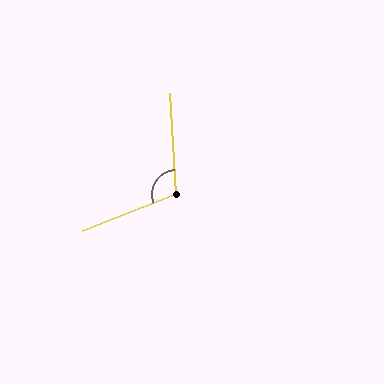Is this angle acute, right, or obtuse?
It is obtuse.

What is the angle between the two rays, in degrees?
Approximately 109 degrees.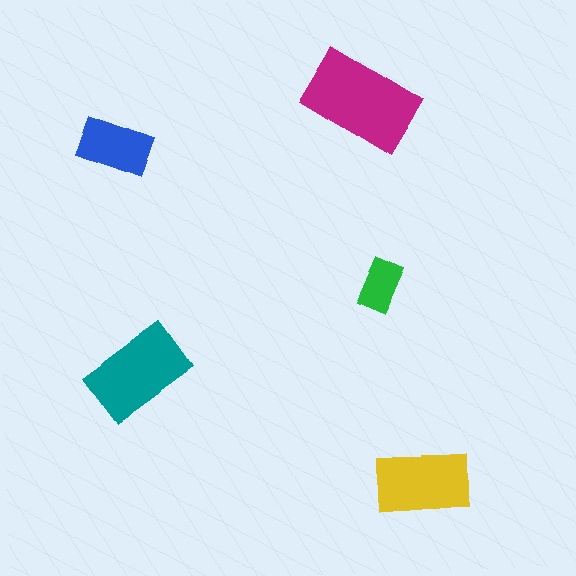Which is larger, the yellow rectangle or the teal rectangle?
The teal one.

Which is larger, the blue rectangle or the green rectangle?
The blue one.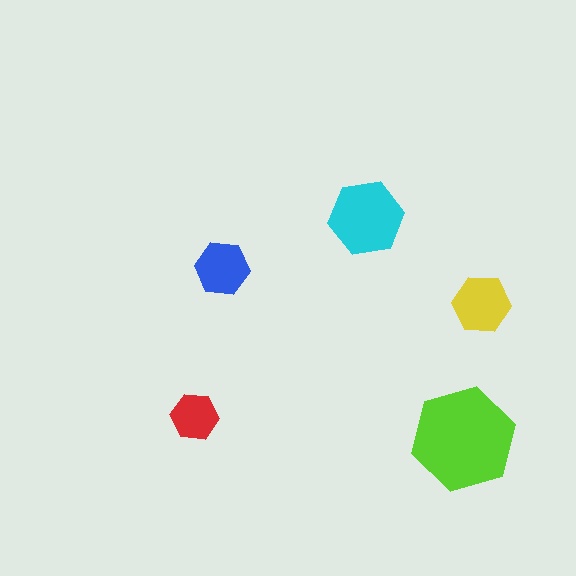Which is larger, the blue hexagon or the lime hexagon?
The lime one.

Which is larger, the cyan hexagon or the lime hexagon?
The lime one.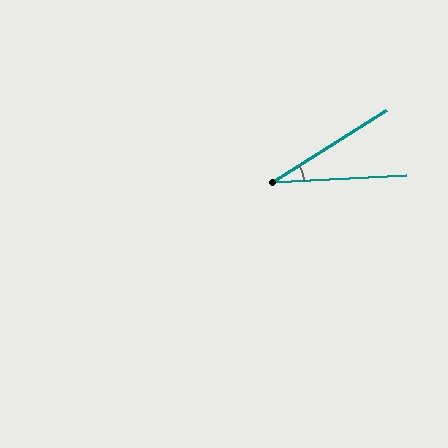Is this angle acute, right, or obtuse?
It is acute.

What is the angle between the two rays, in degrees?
Approximately 29 degrees.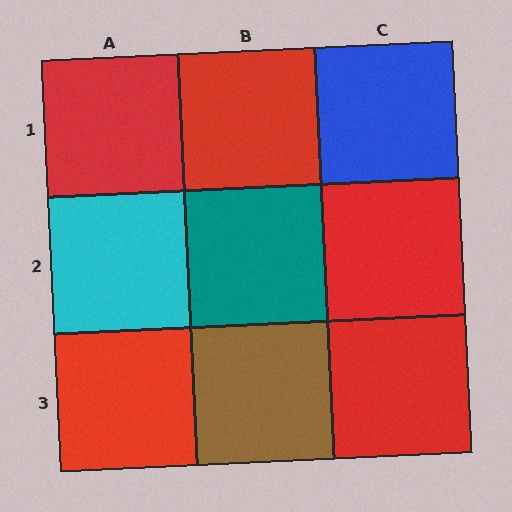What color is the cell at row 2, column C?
Red.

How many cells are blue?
1 cell is blue.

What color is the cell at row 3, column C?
Red.